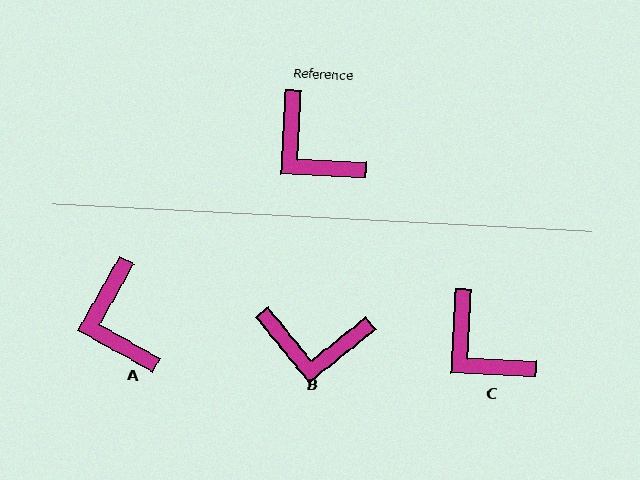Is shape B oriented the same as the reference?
No, it is off by about 41 degrees.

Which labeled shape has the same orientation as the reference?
C.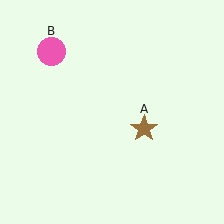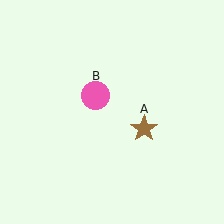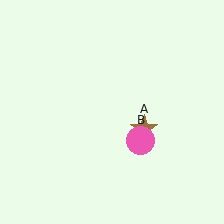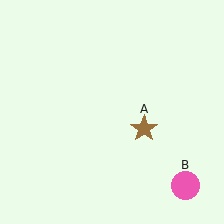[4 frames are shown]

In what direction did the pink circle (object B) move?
The pink circle (object B) moved down and to the right.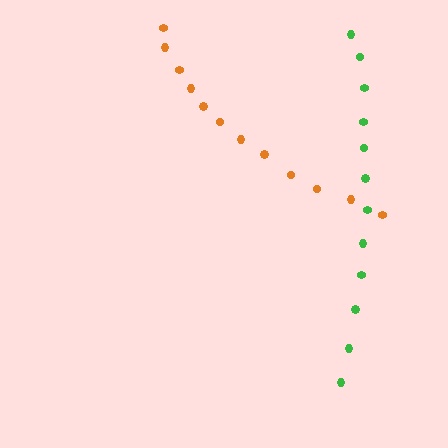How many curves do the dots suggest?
There are 2 distinct paths.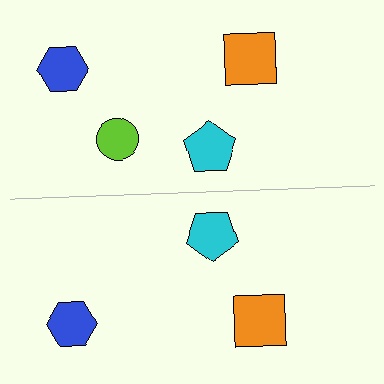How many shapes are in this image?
There are 7 shapes in this image.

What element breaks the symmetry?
A lime circle is missing from the bottom side.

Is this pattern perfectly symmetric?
No, the pattern is not perfectly symmetric. A lime circle is missing from the bottom side.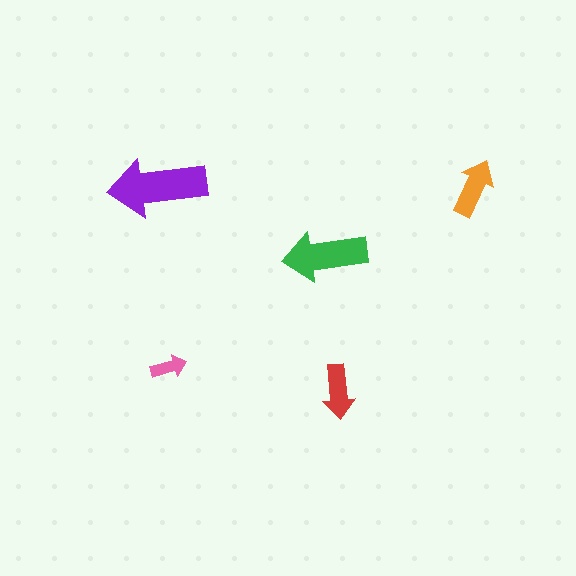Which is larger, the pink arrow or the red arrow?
The red one.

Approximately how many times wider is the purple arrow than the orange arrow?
About 1.5 times wider.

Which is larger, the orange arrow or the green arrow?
The green one.